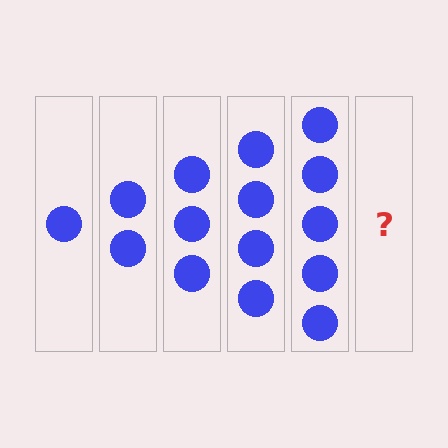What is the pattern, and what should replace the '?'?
The pattern is that each step adds one more circle. The '?' should be 6 circles.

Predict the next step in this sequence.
The next step is 6 circles.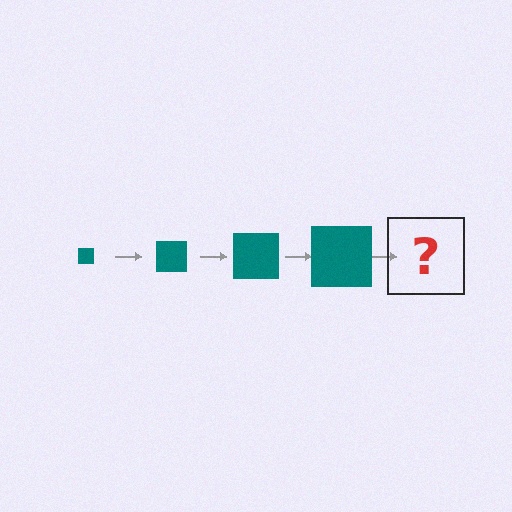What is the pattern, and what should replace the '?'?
The pattern is that the square gets progressively larger each step. The '?' should be a teal square, larger than the previous one.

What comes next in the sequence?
The next element should be a teal square, larger than the previous one.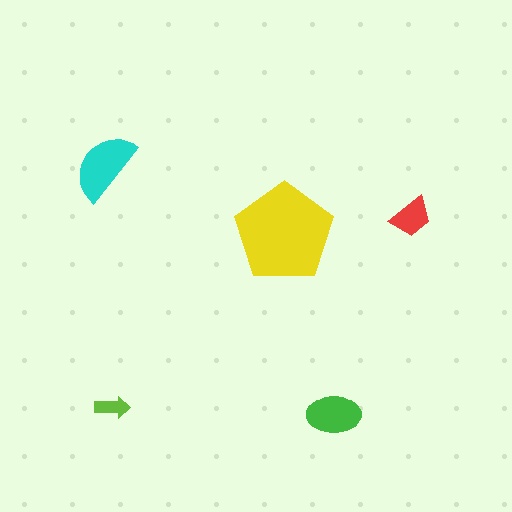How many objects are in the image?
There are 5 objects in the image.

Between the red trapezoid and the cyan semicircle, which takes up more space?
The cyan semicircle.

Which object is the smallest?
The lime arrow.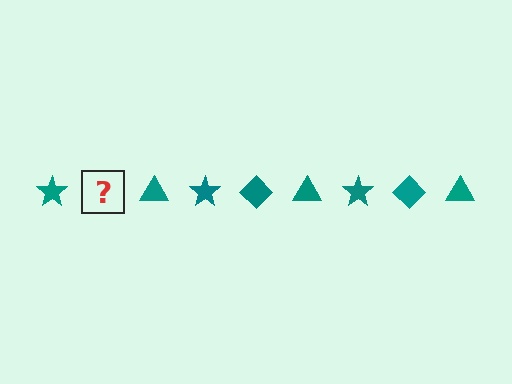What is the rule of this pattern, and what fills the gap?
The rule is that the pattern cycles through star, diamond, triangle shapes in teal. The gap should be filled with a teal diamond.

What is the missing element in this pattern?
The missing element is a teal diamond.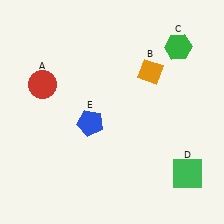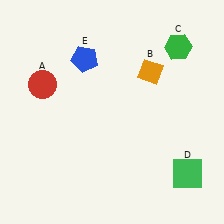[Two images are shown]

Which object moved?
The blue pentagon (E) moved up.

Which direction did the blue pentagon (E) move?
The blue pentagon (E) moved up.